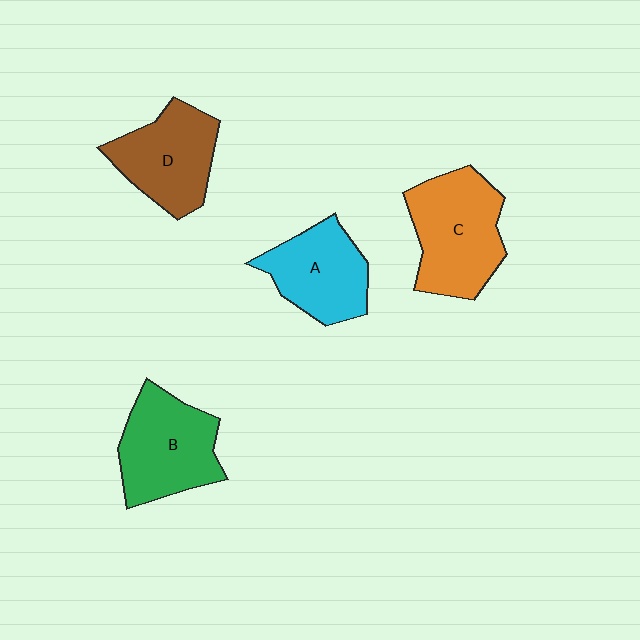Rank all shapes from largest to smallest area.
From largest to smallest: C (orange), B (green), D (brown), A (cyan).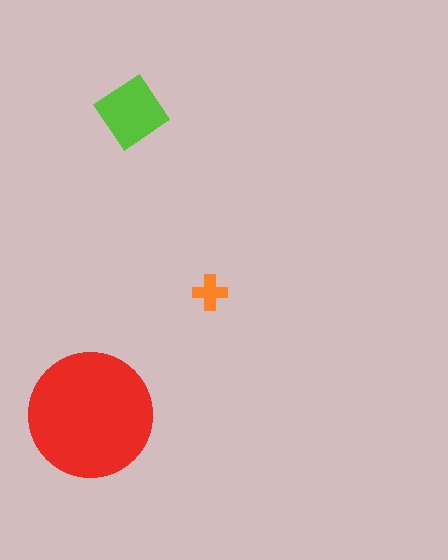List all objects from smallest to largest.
The orange cross, the lime diamond, the red circle.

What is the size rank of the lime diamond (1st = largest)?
2nd.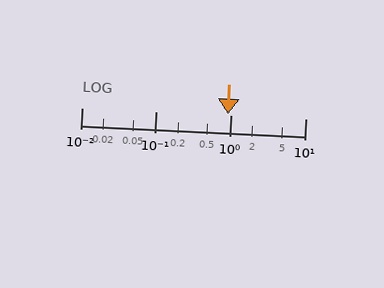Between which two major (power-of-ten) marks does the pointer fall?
The pointer is between 0.1 and 1.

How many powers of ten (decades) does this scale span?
The scale spans 3 decades, from 0.01 to 10.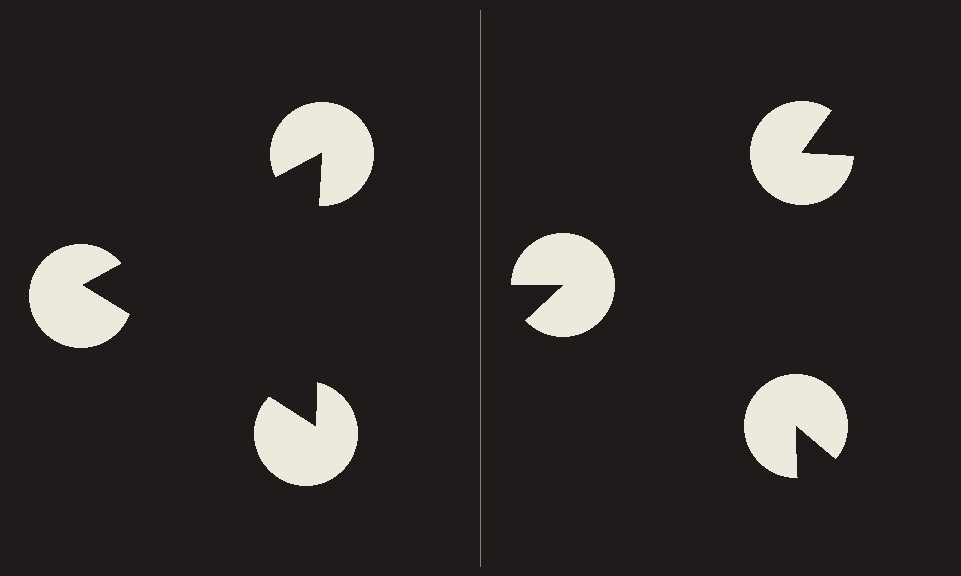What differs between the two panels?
The pac-man discs are positioned identically on both sides; only the wedge orientations differ. On the left they align to a triangle; on the right they are misaligned.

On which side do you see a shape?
An illusory triangle appears on the left side. On the right side the wedge cuts are rotated, so no coherent shape forms.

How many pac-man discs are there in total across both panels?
6 — 3 on each side.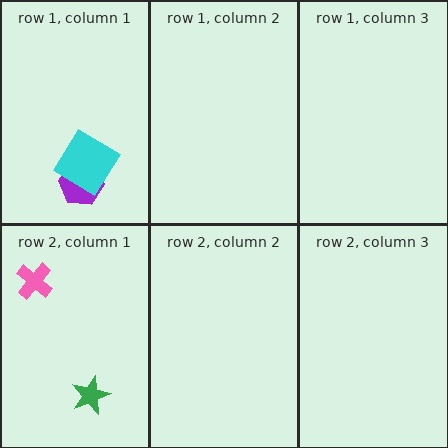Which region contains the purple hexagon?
The row 1, column 1 region.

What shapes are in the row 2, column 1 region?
The pink cross, the green star.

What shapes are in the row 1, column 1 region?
The purple hexagon, the cyan diamond.